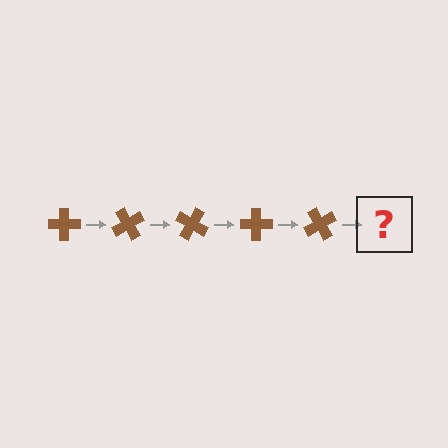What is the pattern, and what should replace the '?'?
The pattern is that the cross rotates 60 degrees each step. The '?' should be a brown cross rotated 300 degrees.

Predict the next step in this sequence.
The next step is a brown cross rotated 300 degrees.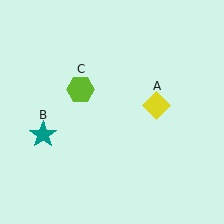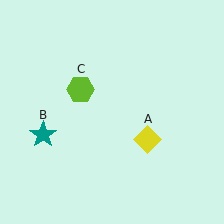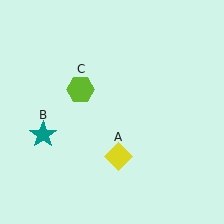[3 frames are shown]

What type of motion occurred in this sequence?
The yellow diamond (object A) rotated clockwise around the center of the scene.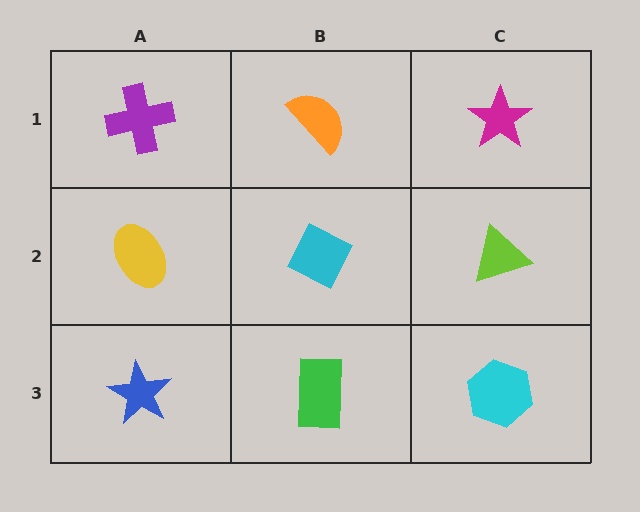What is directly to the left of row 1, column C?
An orange semicircle.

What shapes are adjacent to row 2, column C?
A magenta star (row 1, column C), a cyan hexagon (row 3, column C), a cyan diamond (row 2, column B).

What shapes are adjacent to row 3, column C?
A lime triangle (row 2, column C), a green rectangle (row 3, column B).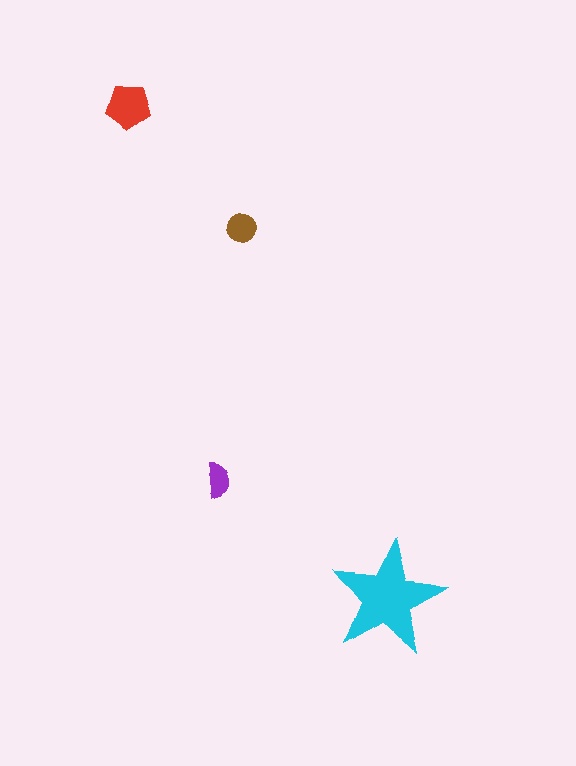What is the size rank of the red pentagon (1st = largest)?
2nd.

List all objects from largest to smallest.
The cyan star, the red pentagon, the brown circle, the purple semicircle.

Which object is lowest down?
The cyan star is bottommost.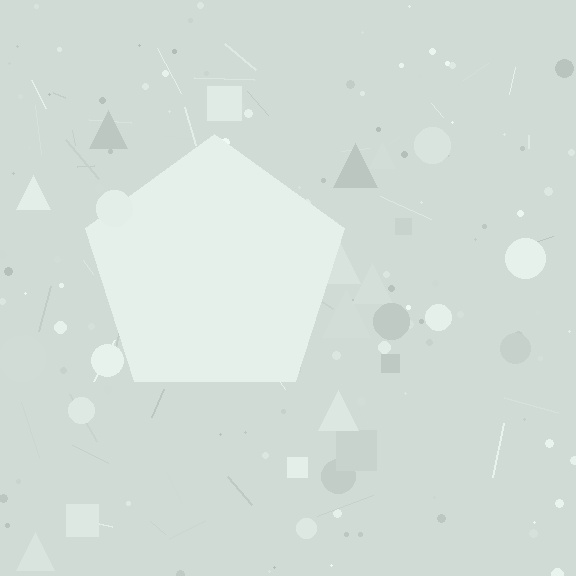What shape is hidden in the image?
A pentagon is hidden in the image.